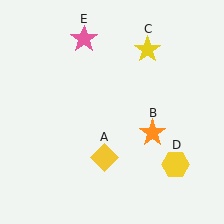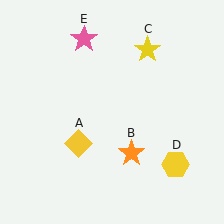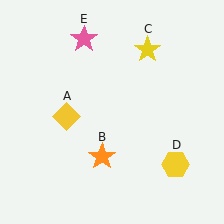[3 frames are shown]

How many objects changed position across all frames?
2 objects changed position: yellow diamond (object A), orange star (object B).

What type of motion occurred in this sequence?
The yellow diamond (object A), orange star (object B) rotated clockwise around the center of the scene.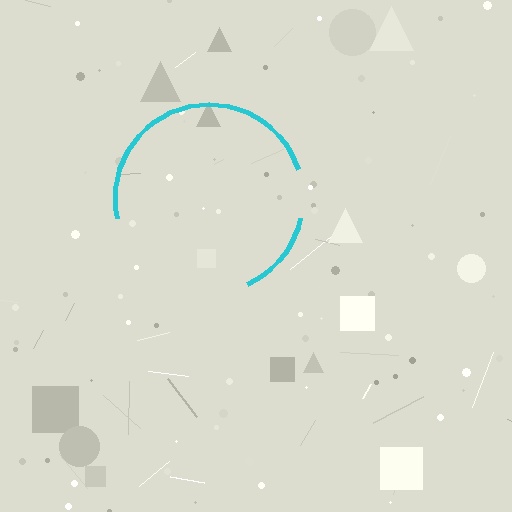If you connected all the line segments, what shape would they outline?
They would outline a circle.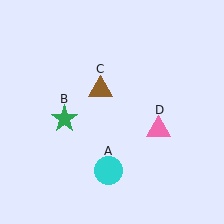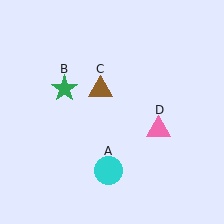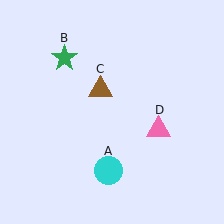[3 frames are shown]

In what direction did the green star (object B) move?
The green star (object B) moved up.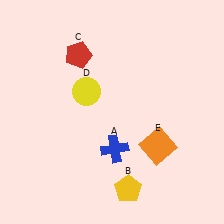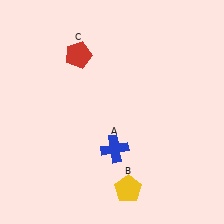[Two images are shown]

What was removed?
The yellow circle (D), the orange square (E) were removed in Image 2.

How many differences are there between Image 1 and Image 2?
There are 2 differences between the two images.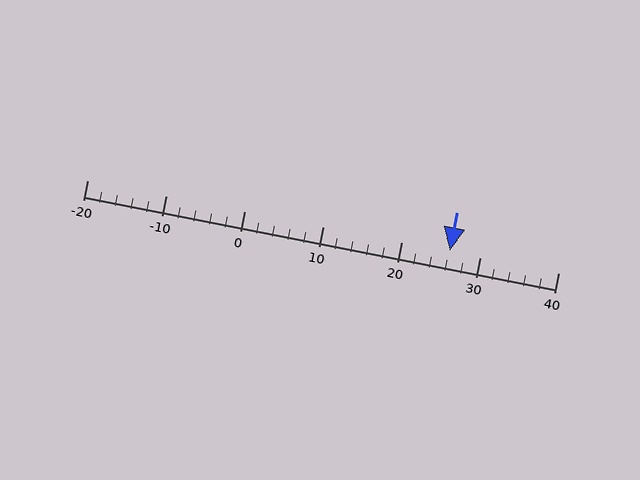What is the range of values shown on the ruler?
The ruler shows values from -20 to 40.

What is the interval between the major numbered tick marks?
The major tick marks are spaced 10 units apart.